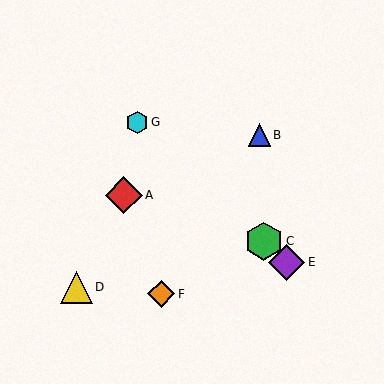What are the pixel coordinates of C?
Object C is at (264, 241).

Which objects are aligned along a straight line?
Objects C, E, G are aligned along a straight line.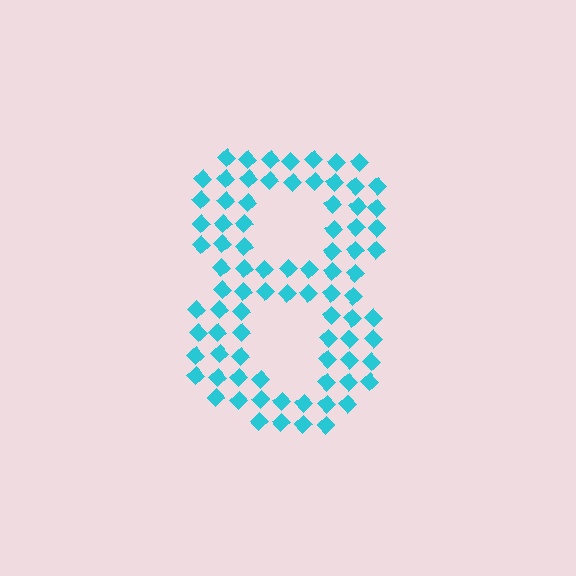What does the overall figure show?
The overall figure shows the digit 8.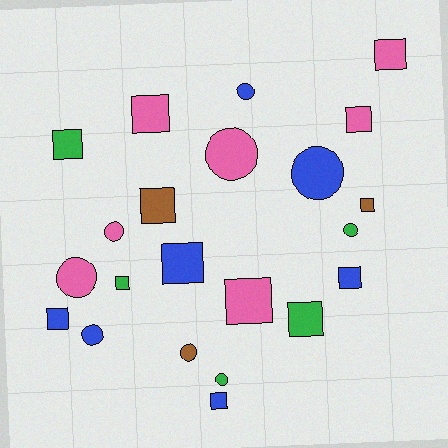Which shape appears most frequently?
Square, with 13 objects.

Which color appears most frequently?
Pink, with 7 objects.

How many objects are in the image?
There are 22 objects.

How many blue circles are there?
There are 3 blue circles.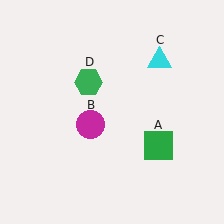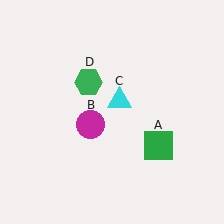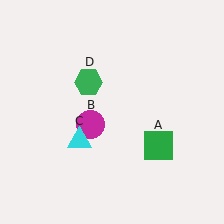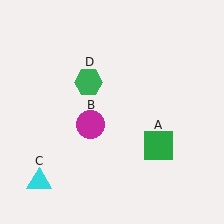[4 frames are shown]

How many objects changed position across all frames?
1 object changed position: cyan triangle (object C).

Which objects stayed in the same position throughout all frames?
Green square (object A) and magenta circle (object B) and green hexagon (object D) remained stationary.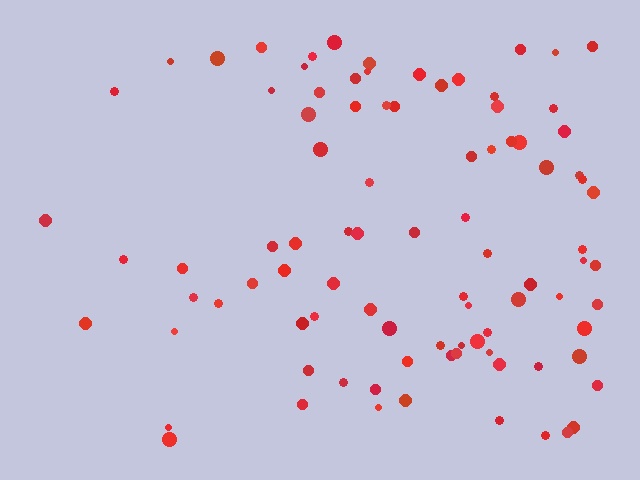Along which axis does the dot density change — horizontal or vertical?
Horizontal.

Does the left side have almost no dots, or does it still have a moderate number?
Still a moderate number, just noticeably fewer than the right.